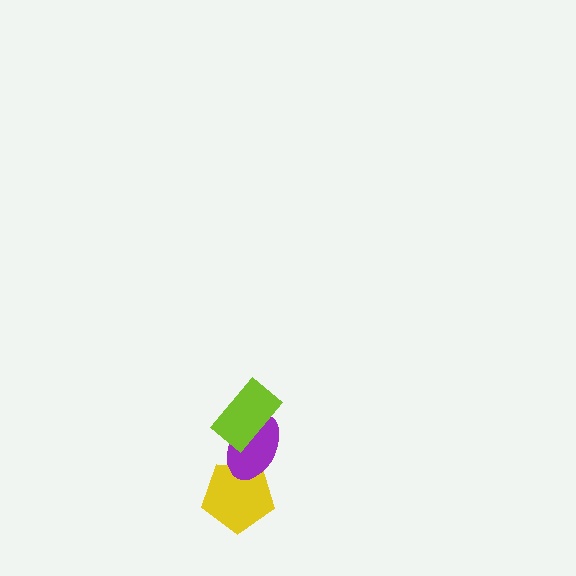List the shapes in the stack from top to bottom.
From top to bottom: the lime rectangle, the purple ellipse, the yellow pentagon.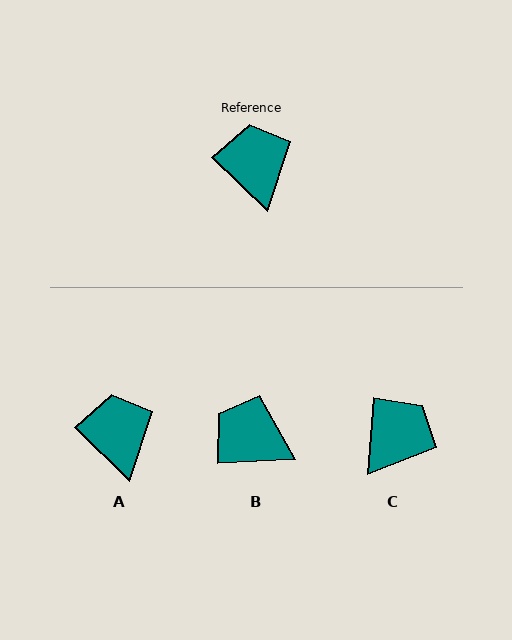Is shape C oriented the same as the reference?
No, it is off by about 50 degrees.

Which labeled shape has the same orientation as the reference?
A.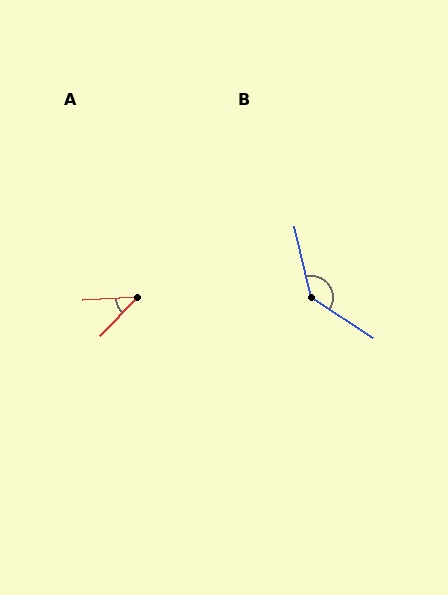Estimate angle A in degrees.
Approximately 44 degrees.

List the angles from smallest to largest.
A (44°), B (136°).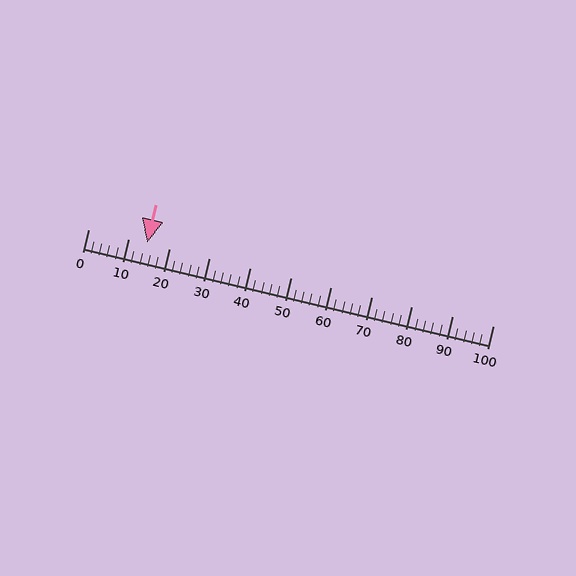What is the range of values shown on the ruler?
The ruler shows values from 0 to 100.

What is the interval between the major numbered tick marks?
The major tick marks are spaced 10 units apart.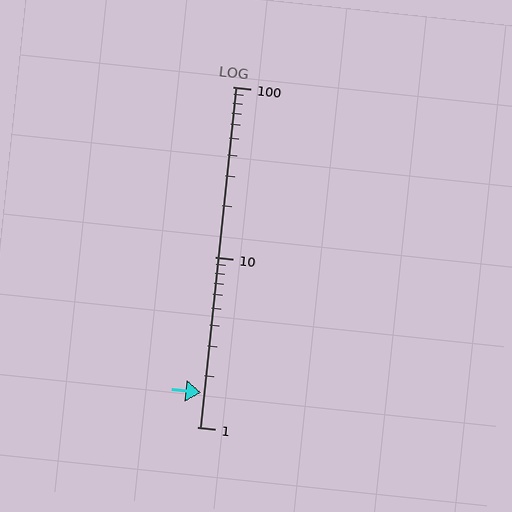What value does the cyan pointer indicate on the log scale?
The pointer indicates approximately 1.6.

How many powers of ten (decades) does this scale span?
The scale spans 2 decades, from 1 to 100.